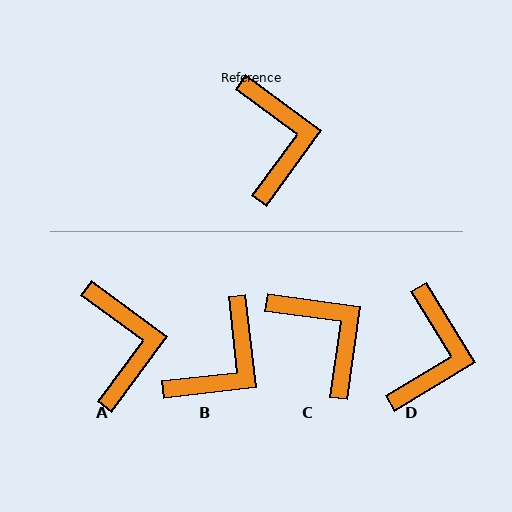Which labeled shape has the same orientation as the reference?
A.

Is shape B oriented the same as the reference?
No, it is off by about 47 degrees.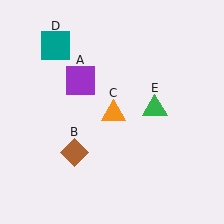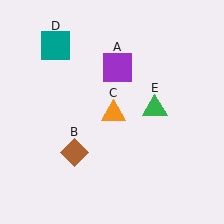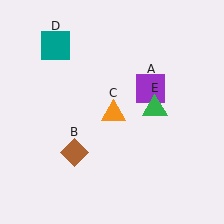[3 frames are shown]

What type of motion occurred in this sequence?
The purple square (object A) rotated clockwise around the center of the scene.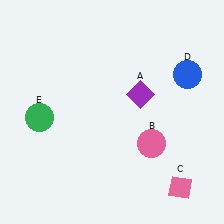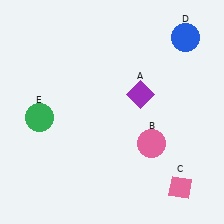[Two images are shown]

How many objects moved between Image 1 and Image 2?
1 object moved between the two images.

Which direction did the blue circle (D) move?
The blue circle (D) moved up.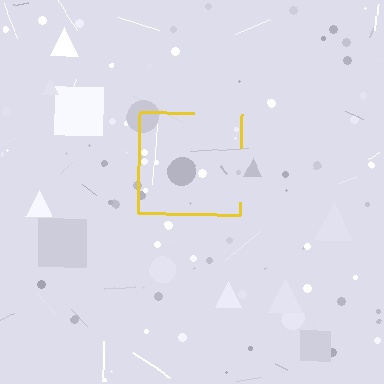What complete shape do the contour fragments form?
The contour fragments form a square.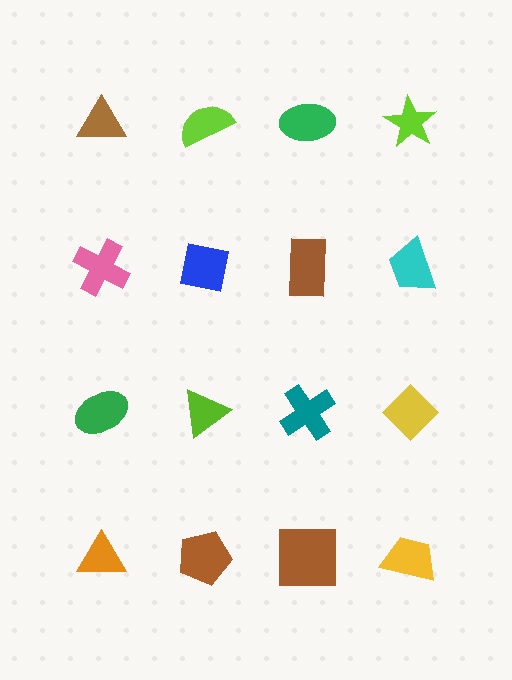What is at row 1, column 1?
A brown triangle.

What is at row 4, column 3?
A brown square.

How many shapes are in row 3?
4 shapes.